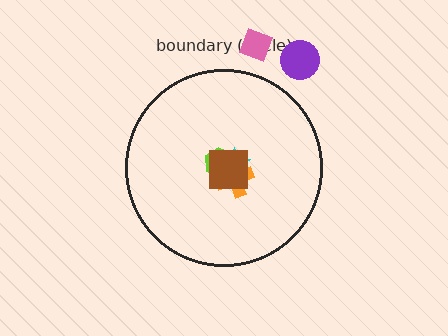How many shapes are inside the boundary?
4 inside, 2 outside.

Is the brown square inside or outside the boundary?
Inside.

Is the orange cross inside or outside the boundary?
Inside.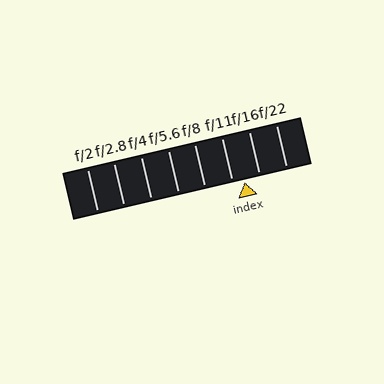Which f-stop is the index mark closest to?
The index mark is closest to f/11.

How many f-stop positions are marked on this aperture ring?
There are 8 f-stop positions marked.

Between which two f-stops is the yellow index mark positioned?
The index mark is between f/11 and f/16.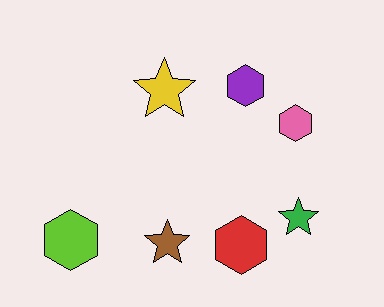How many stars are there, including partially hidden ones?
There are 3 stars.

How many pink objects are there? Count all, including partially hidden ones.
There is 1 pink object.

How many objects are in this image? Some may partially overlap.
There are 7 objects.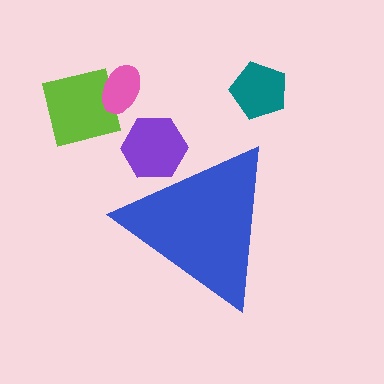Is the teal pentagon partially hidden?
No, the teal pentagon is fully visible.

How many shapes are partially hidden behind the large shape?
1 shape is partially hidden.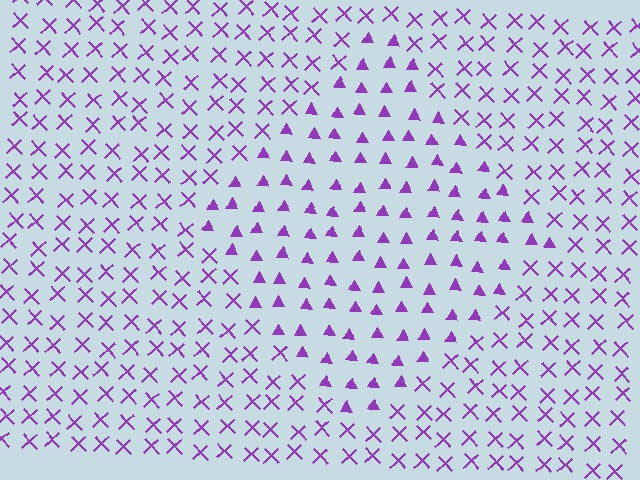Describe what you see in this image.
The image is filled with small purple elements arranged in a uniform grid. A diamond-shaped region contains triangles, while the surrounding area contains X marks. The boundary is defined purely by the change in element shape.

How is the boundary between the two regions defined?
The boundary is defined by a change in element shape: triangles inside vs. X marks outside. All elements share the same color and spacing.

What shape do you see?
I see a diamond.